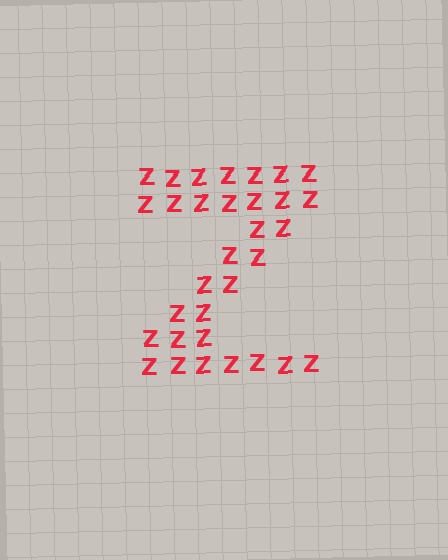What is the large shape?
The large shape is the letter Z.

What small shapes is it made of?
It is made of small letter Z's.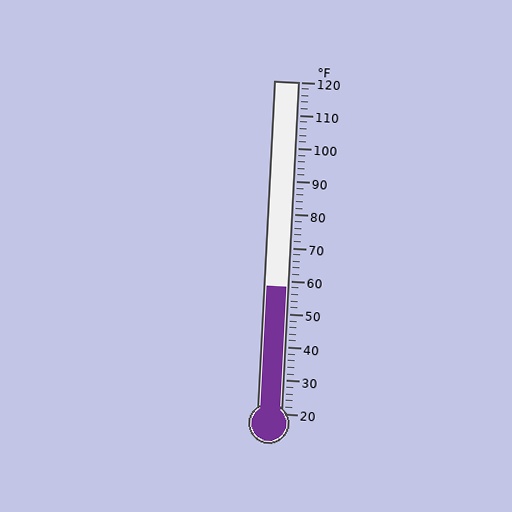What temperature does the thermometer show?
The thermometer shows approximately 58°F.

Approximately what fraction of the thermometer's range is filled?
The thermometer is filled to approximately 40% of its range.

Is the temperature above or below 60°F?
The temperature is below 60°F.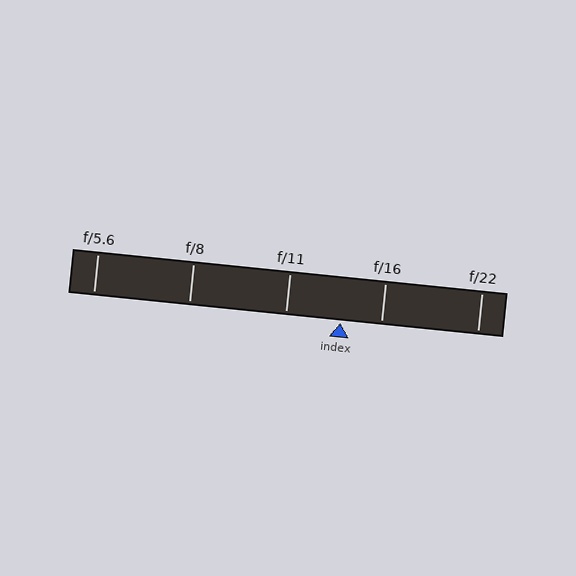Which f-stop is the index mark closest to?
The index mark is closest to f/16.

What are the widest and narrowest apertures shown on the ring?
The widest aperture shown is f/5.6 and the narrowest is f/22.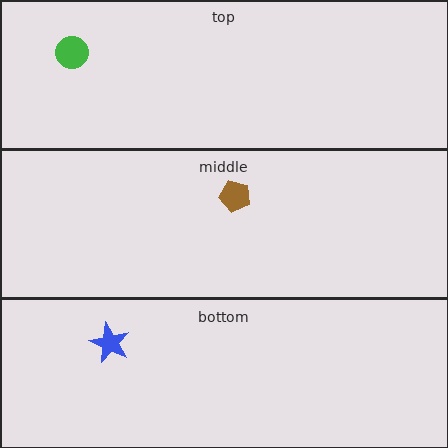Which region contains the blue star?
The bottom region.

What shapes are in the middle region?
The brown pentagon.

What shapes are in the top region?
The green circle.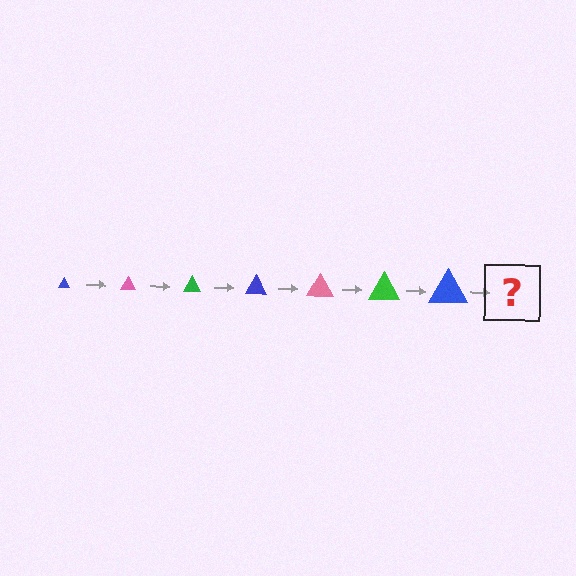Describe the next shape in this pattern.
It should be a pink triangle, larger than the previous one.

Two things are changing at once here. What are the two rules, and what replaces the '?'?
The two rules are that the triangle grows larger each step and the color cycles through blue, pink, and green. The '?' should be a pink triangle, larger than the previous one.